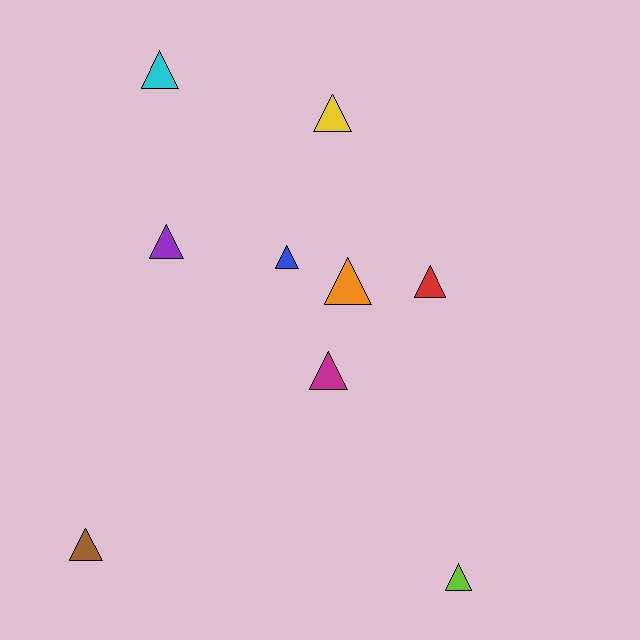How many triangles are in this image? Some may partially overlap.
There are 9 triangles.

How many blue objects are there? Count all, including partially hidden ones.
There is 1 blue object.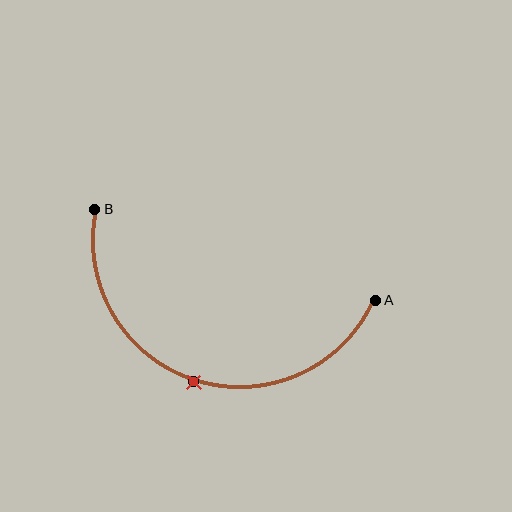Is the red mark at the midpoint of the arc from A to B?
Yes. The red mark lies on the arc at equal arc-length from both A and B — it is the arc midpoint.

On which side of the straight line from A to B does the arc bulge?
The arc bulges below the straight line connecting A and B.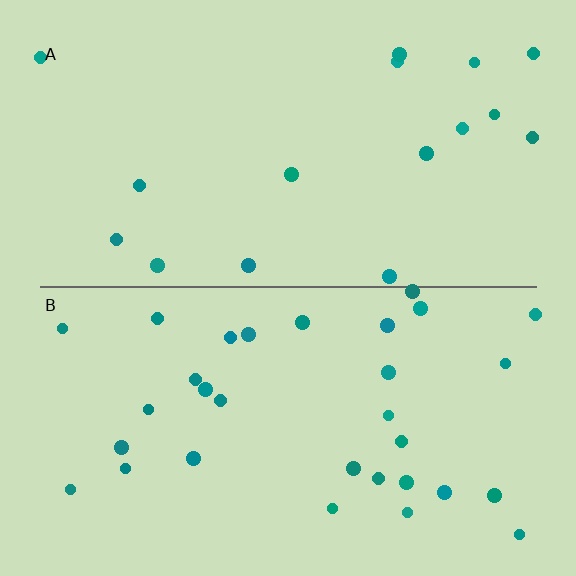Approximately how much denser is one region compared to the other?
Approximately 1.9× — region B over region A.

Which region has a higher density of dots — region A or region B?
B (the bottom).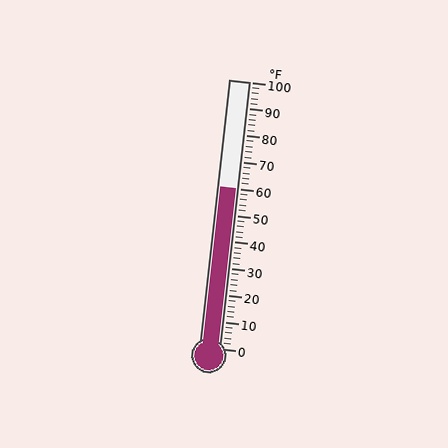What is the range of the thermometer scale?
The thermometer scale ranges from 0°F to 100°F.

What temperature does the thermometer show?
The thermometer shows approximately 60°F.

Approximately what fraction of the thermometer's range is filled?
The thermometer is filled to approximately 60% of its range.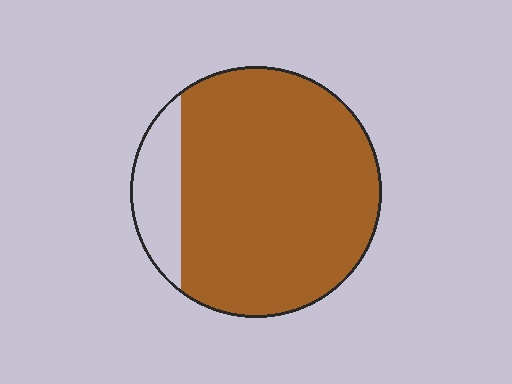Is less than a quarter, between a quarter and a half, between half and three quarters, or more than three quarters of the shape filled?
More than three quarters.